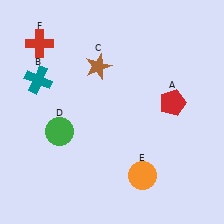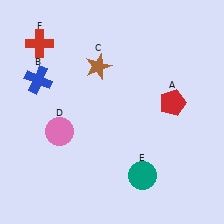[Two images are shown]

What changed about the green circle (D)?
In Image 1, D is green. In Image 2, it changed to pink.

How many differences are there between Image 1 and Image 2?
There are 3 differences between the two images.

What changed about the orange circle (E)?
In Image 1, E is orange. In Image 2, it changed to teal.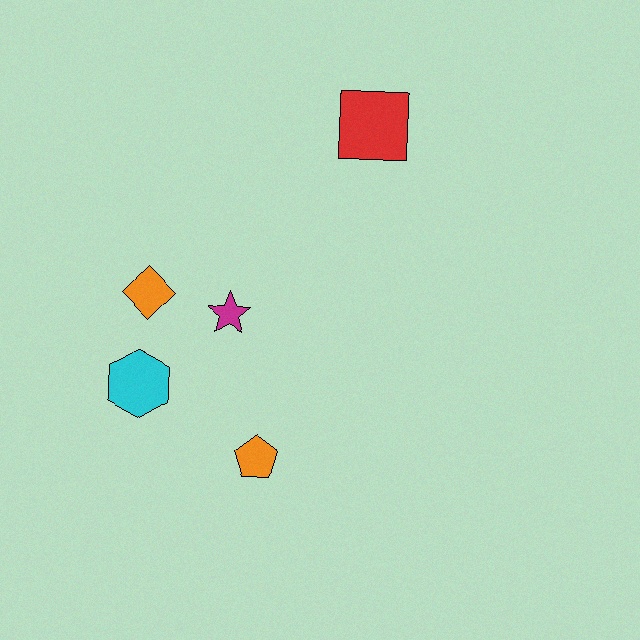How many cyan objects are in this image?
There is 1 cyan object.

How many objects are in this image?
There are 5 objects.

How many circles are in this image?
There are no circles.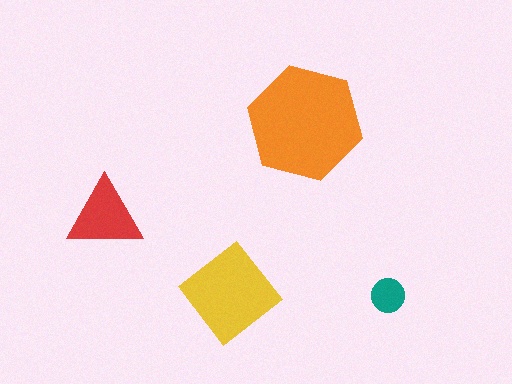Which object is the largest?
The orange hexagon.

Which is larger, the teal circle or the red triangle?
The red triangle.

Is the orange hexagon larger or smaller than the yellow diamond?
Larger.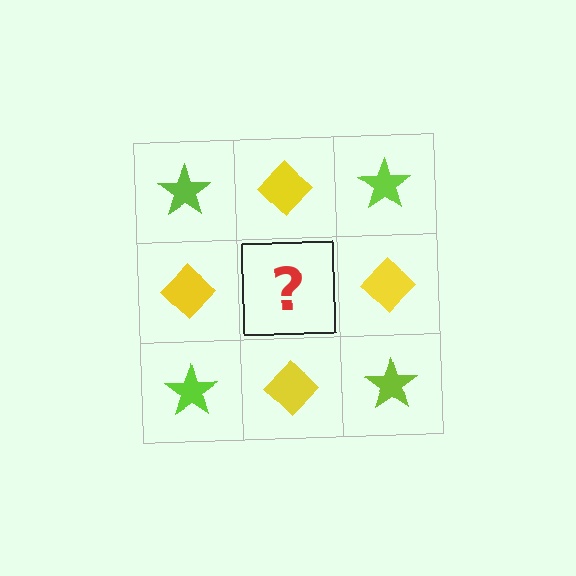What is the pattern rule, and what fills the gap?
The rule is that it alternates lime star and yellow diamond in a checkerboard pattern. The gap should be filled with a lime star.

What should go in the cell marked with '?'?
The missing cell should contain a lime star.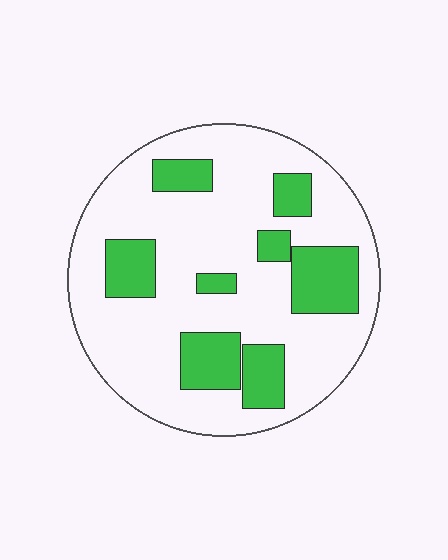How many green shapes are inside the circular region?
8.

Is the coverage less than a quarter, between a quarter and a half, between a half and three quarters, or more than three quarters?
Between a quarter and a half.